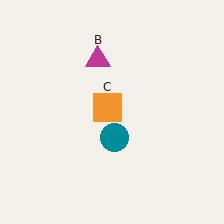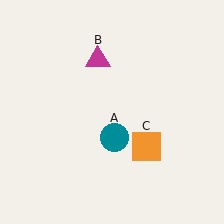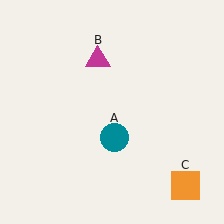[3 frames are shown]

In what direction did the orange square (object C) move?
The orange square (object C) moved down and to the right.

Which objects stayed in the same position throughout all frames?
Teal circle (object A) and magenta triangle (object B) remained stationary.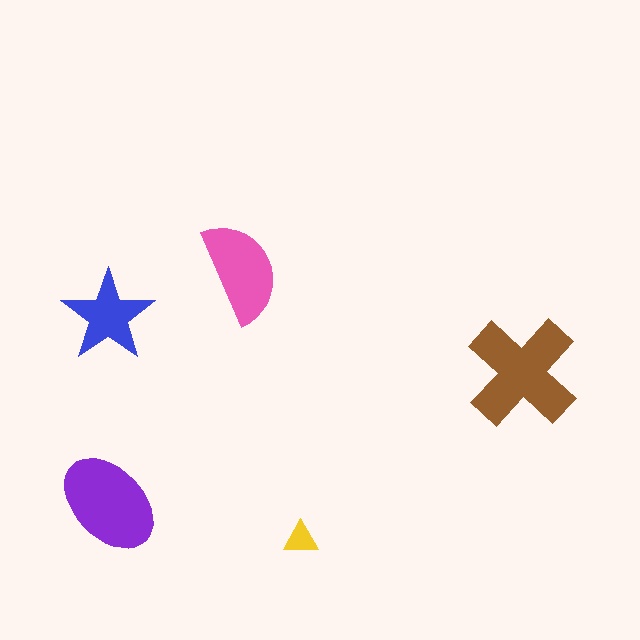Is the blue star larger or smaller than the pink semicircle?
Smaller.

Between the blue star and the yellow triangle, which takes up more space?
The blue star.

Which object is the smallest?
The yellow triangle.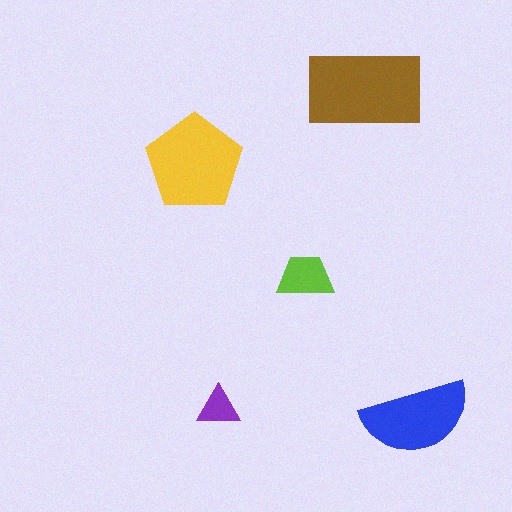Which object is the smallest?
The purple triangle.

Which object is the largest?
The brown rectangle.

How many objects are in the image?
There are 5 objects in the image.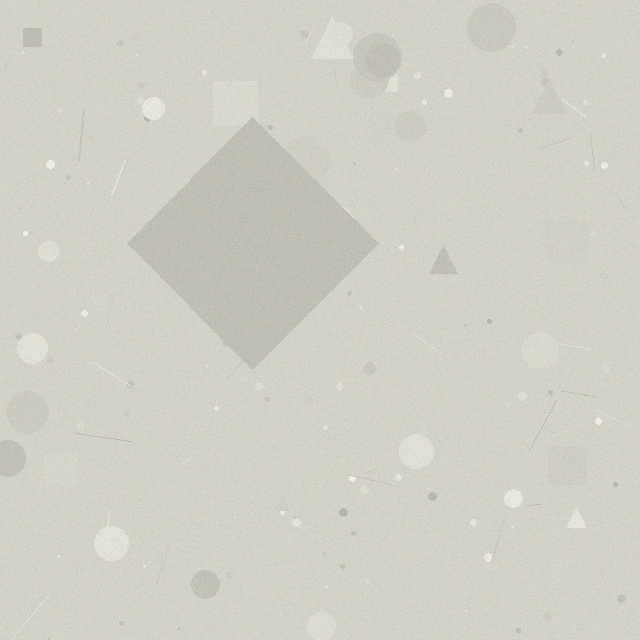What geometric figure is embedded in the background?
A diamond is embedded in the background.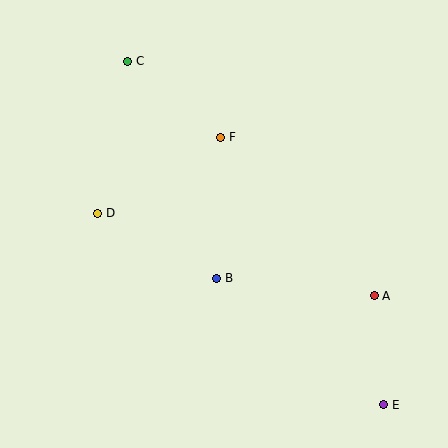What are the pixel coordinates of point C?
Point C is at (128, 61).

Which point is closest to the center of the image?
Point B at (217, 278) is closest to the center.